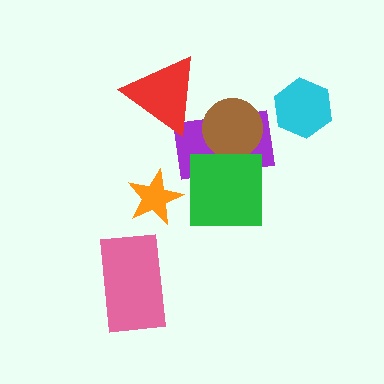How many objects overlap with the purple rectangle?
3 objects overlap with the purple rectangle.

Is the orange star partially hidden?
No, no other shape covers it.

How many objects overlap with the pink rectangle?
0 objects overlap with the pink rectangle.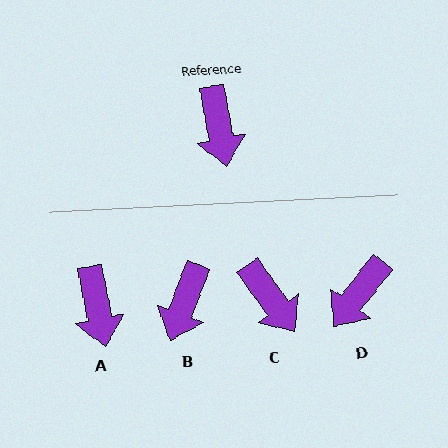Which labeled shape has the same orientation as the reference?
A.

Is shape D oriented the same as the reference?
No, it is off by about 48 degrees.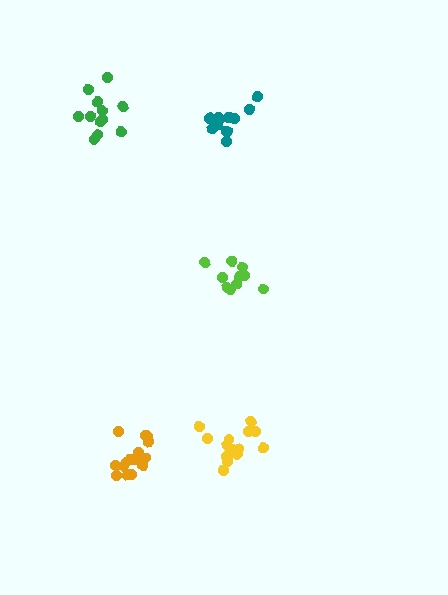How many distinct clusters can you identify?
There are 5 distinct clusters.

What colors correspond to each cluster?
The clusters are colored: green, teal, lime, orange, yellow.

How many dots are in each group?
Group 1: 12 dots, Group 2: 12 dots, Group 3: 11 dots, Group 4: 15 dots, Group 5: 15 dots (65 total).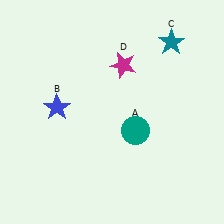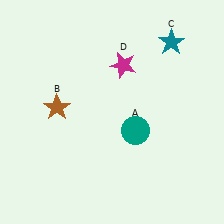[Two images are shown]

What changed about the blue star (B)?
In Image 1, B is blue. In Image 2, it changed to brown.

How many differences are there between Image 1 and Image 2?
There is 1 difference between the two images.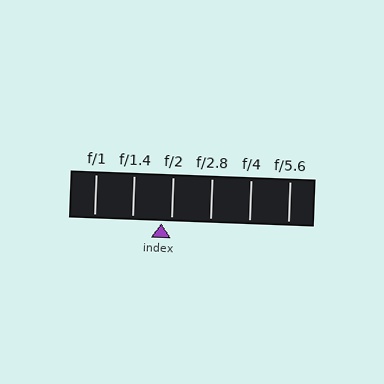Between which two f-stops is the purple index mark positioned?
The index mark is between f/1.4 and f/2.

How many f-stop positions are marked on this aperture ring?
There are 6 f-stop positions marked.